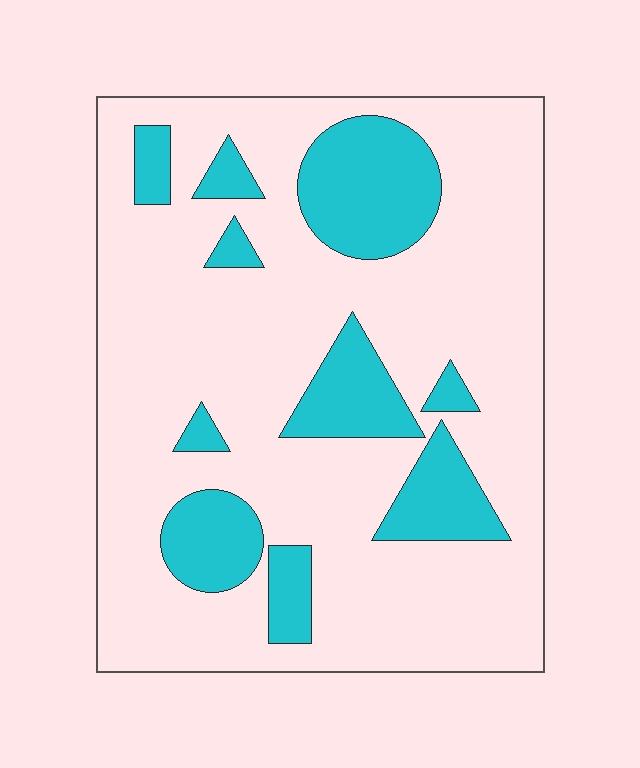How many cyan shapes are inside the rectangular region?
10.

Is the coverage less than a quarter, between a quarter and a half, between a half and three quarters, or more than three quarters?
Less than a quarter.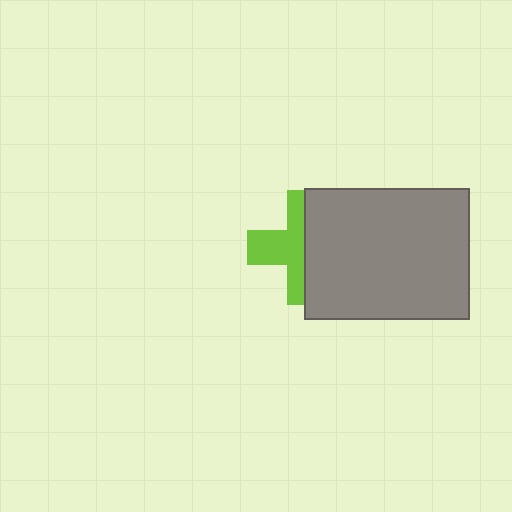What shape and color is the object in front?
The object in front is a gray rectangle.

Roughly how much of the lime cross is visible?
About half of it is visible (roughly 48%).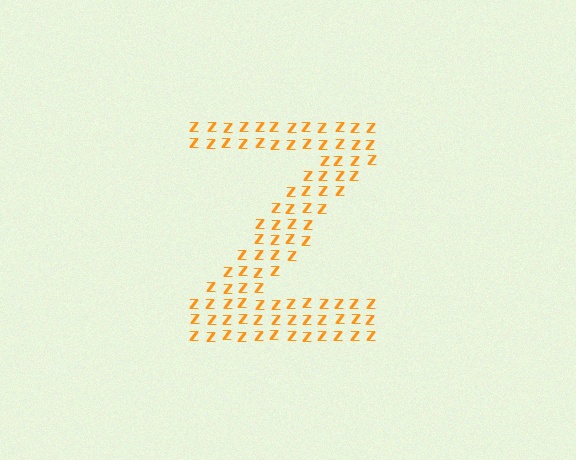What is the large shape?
The large shape is the letter Z.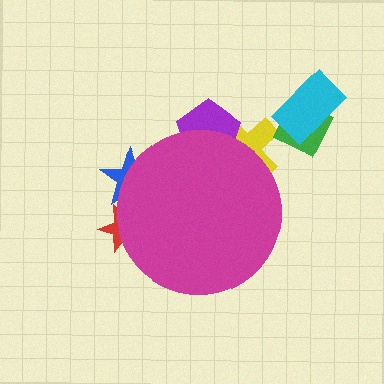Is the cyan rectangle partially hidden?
No, the cyan rectangle is fully visible.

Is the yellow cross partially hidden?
Yes, the yellow cross is partially hidden behind the magenta circle.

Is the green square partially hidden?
No, the green square is fully visible.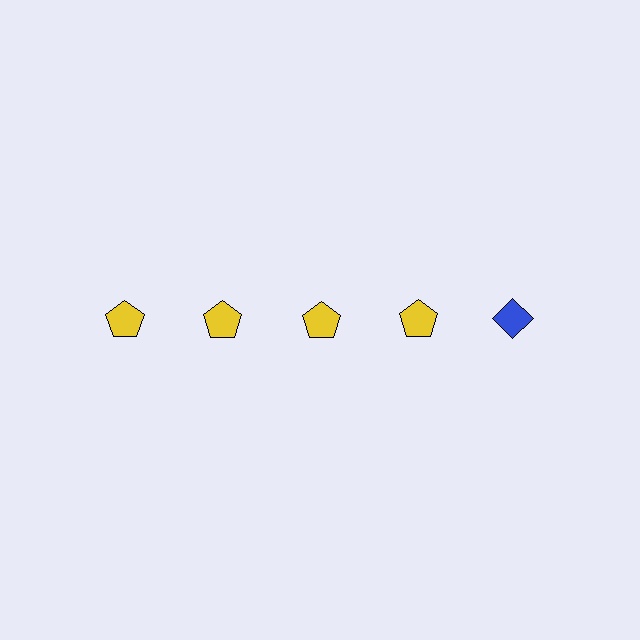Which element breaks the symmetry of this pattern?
The blue diamond in the top row, rightmost column breaks the symmetry. All other shapes are yellow pentagons.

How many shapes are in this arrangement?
There are 5 shapes arranged in a grid pattern.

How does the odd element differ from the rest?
It differs in both color (blue instead of yellow) and shape (diamond instead of pentagon).